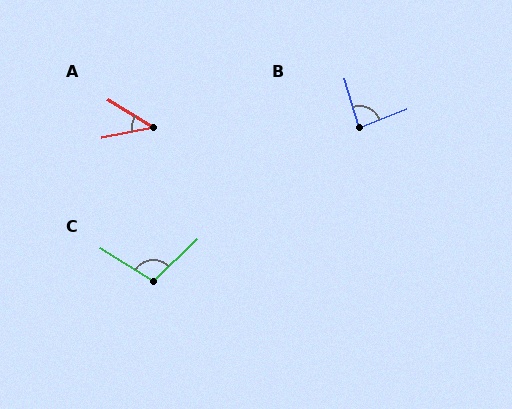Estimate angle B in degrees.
Approximately 85 degrees.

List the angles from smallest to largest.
A (42°), B (85°), C (104°).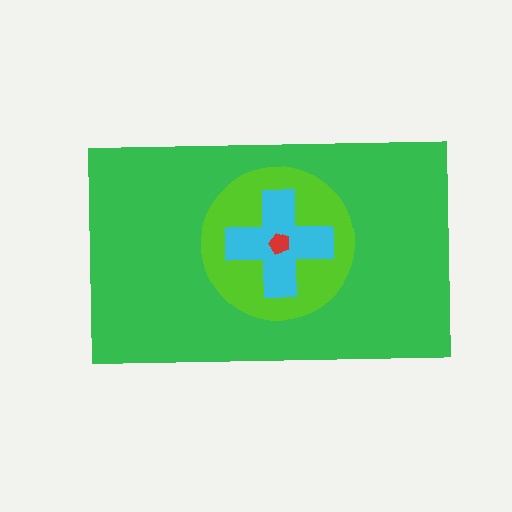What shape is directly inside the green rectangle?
The lime circle.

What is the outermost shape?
The green rectangle.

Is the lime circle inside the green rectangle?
Yes.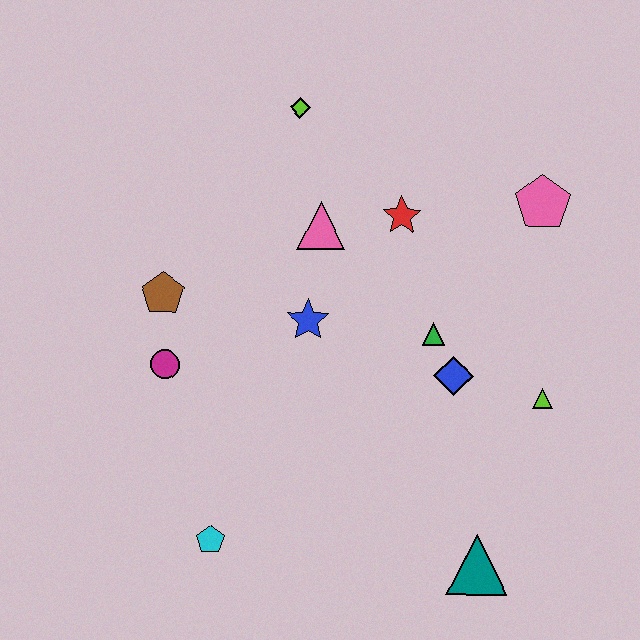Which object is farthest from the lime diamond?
The teal triangle is farthest from the lime diamond.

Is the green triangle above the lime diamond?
No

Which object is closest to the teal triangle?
The lime triangle is closest to the teal triangle.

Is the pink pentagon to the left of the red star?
No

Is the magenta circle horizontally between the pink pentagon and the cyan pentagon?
No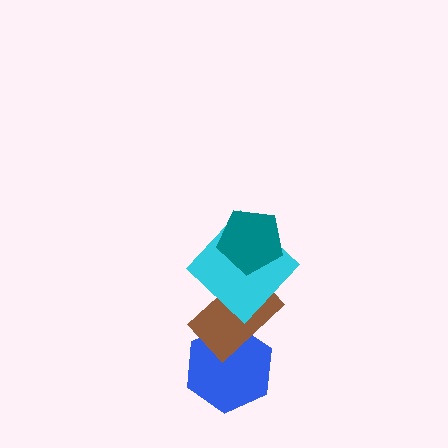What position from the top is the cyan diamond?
The cyan diamond is 2nd from the top.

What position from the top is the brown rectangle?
The brown rectangle is 3rd from the top.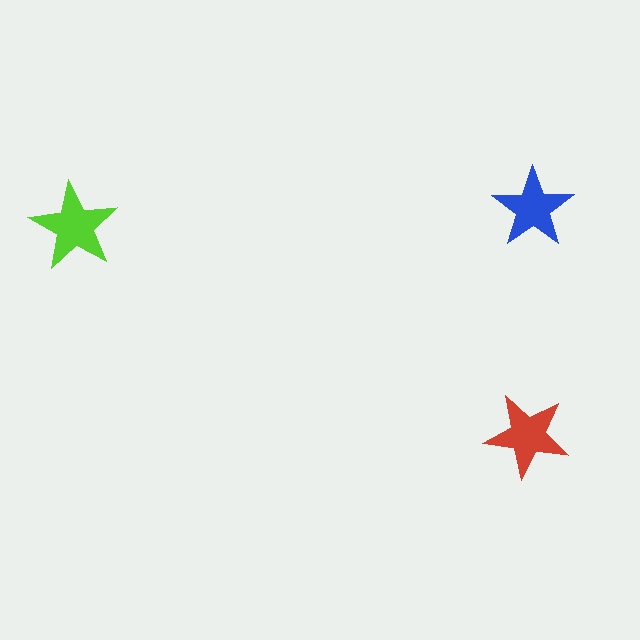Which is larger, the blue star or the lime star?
The lime one.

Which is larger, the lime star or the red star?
The lime one.